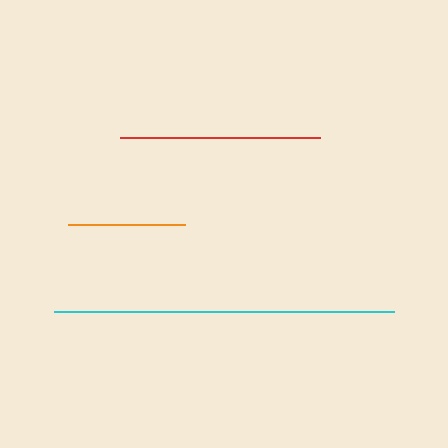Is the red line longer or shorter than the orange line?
The red line is longer than the orange line.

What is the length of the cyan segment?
The cyan segment is approximately 340 pixels long.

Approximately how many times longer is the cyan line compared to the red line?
The cyan line is approximately 1.7 times the length of the red line.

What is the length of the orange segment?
The orange segment is approximately 117 pixels long.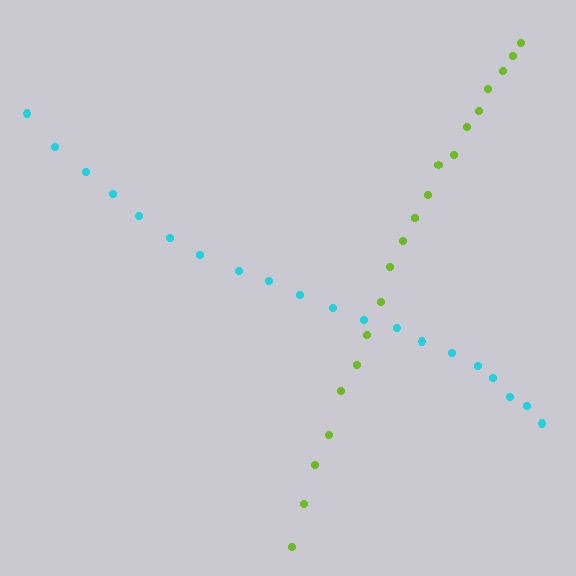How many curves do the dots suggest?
There are 2 distinct paths.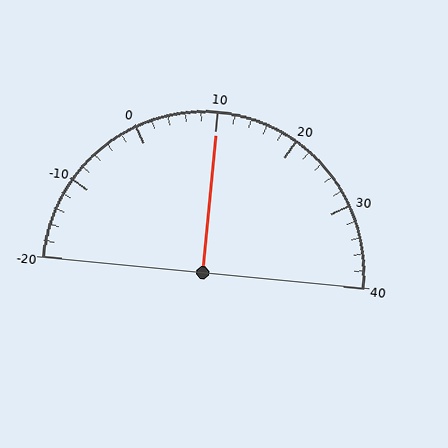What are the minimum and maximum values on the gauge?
The gauge ranges from -20 to 40.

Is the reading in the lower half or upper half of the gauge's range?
The reading is in the upper half of the range (-20 to 40).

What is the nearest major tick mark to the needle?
The nearest major tick mark is 10.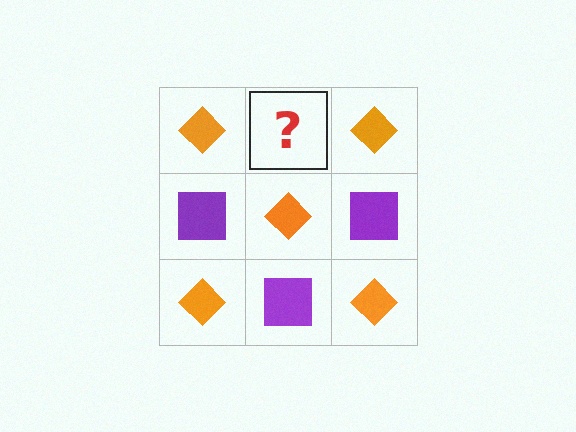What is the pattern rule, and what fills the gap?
The rule is that it alternates orange diamond and purple square in a checkerboard pattern. The gap should be filled with a purple square.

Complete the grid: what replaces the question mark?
The question mark should be replaced with a purple square.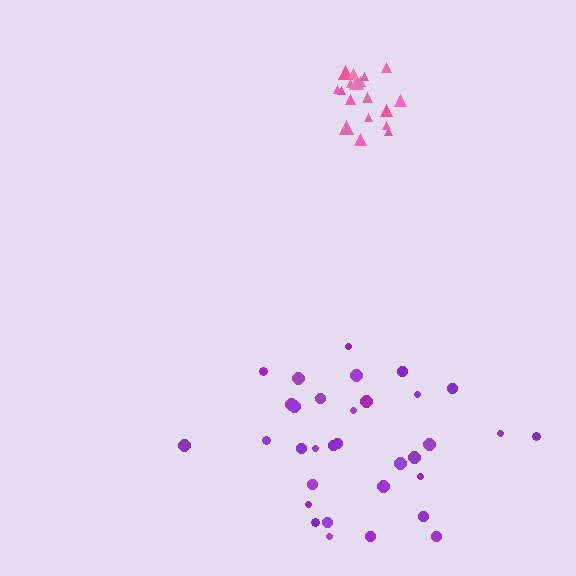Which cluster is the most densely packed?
Pink.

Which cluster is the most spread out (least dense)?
Purple.